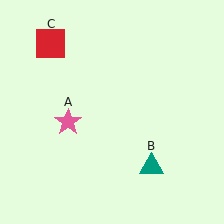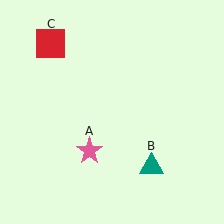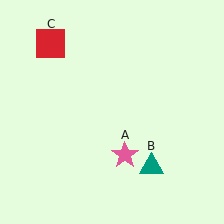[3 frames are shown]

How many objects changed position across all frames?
1 object changed position: pink star (object A).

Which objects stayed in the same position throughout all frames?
Teal triangle (object B) and red square (object C) remained stationary.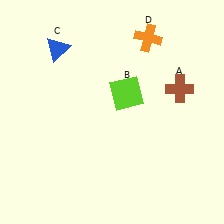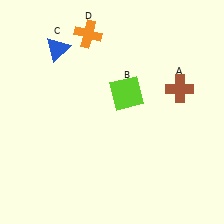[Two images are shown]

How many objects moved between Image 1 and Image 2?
1 object moved between the two images.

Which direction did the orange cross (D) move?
The orange cross (D) moved left.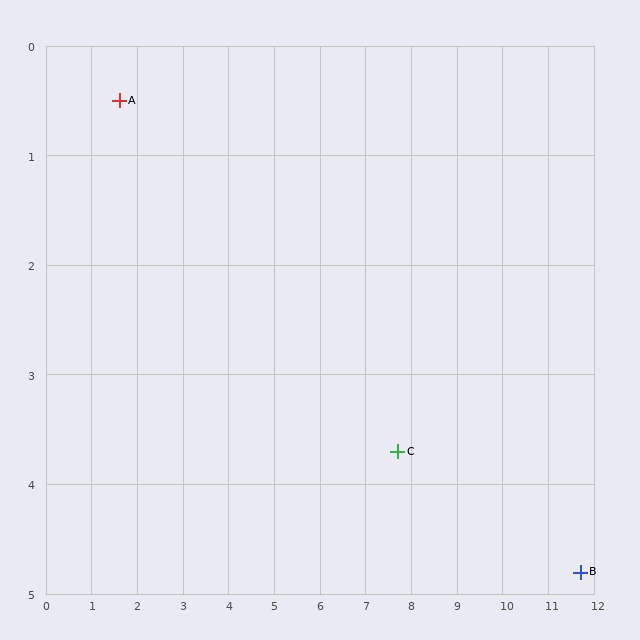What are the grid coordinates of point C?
Point C is at approximately (7.7, 3.7).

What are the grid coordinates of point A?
Point A is at approximately (1.6, 0.5).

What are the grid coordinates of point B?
Point B is at approximately (11.7, 4.8).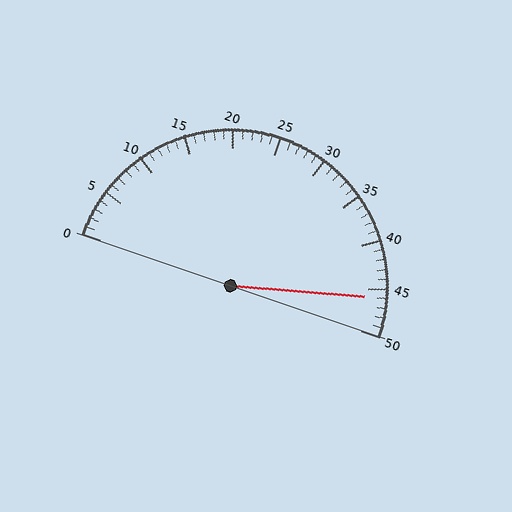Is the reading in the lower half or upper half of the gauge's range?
The reading is in the upper half of the range (0 to 50).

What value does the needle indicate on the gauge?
The needle indicates approximately 46.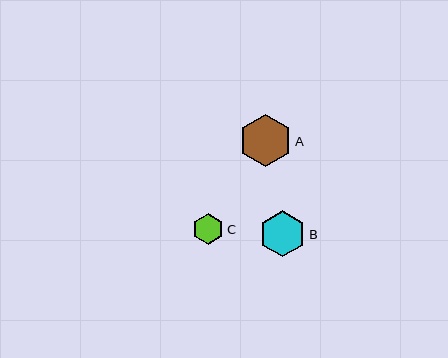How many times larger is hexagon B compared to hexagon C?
Hexagon B is approximately 1.5 times the size of hexagon C.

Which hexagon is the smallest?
Hexagon C is the smallest with a size of approximately 31 pixels.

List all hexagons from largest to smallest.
From largest to smallest: A, B, C.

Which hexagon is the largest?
Hexagon A is the largest with a size of approximately 52 pixels.